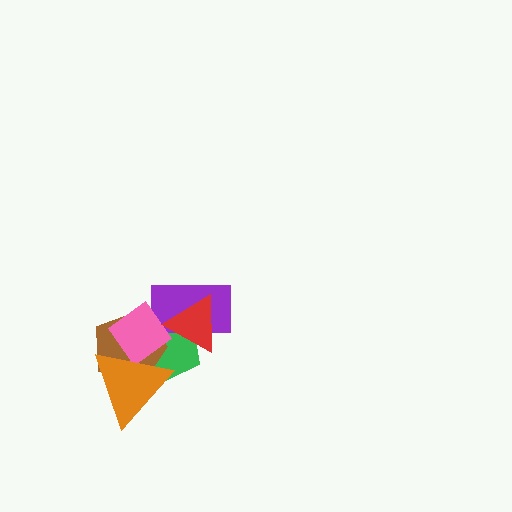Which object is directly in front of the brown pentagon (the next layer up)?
The pink diamond is directly in front of the brown pentagon.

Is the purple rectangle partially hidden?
Yes, it is partially covered by another shape.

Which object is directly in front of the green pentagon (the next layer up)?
The brown pentagon is directly in front of the green pentagon.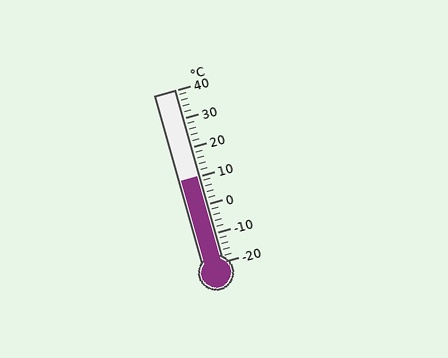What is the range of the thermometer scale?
The thermometer scale ranges from -20°C to 40°C.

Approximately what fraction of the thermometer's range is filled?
The thermometer is filled to approximately 50% of its range.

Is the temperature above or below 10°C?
The temperature is at 10°C.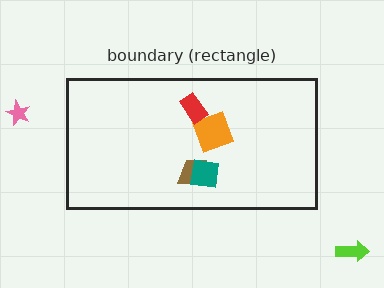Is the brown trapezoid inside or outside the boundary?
Inside.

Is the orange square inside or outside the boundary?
Inside.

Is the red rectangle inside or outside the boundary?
Inside.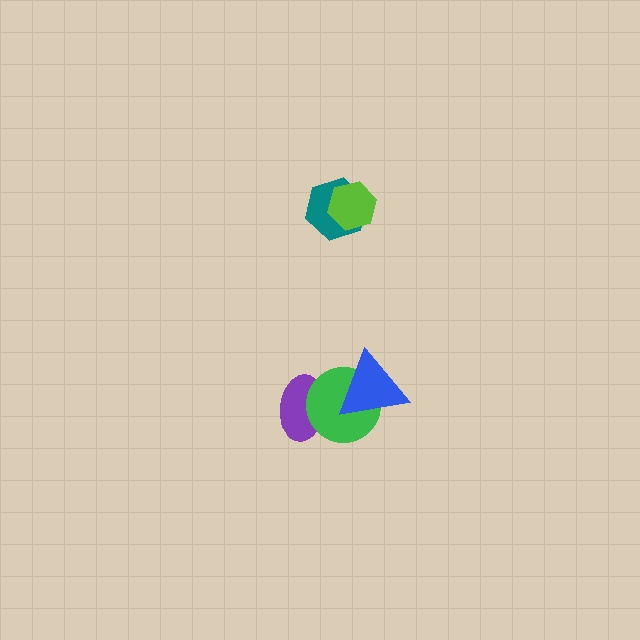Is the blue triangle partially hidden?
No, no other shape covers it.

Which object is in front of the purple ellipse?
The green circle is in front of the purple ellipse.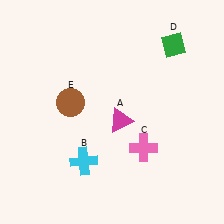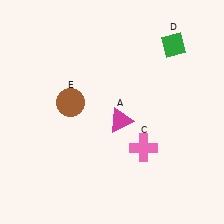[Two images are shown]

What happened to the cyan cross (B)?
The cyan cross (B) was removed in Image 2. It was in the bottom-left area of Image 1.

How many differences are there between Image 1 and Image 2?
There is 1 difference between the two images.